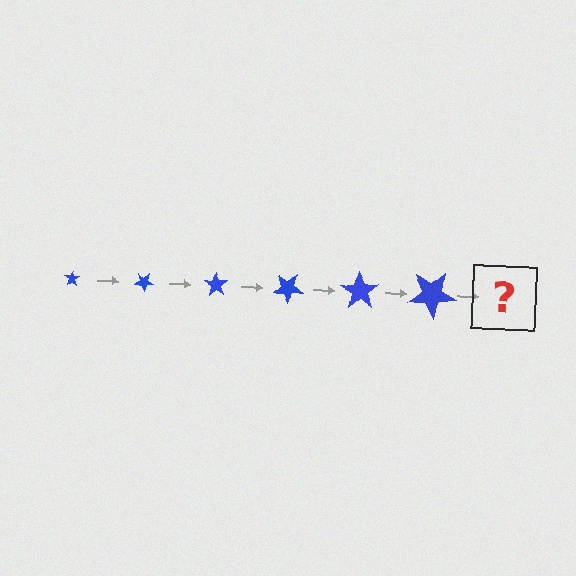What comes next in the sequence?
The next element should be a star, larger than the previous one and rotated 210 degrees from the start.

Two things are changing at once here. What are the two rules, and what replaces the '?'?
The two rules are that the star grows larger each step and it rotates 35 degrees each step. The '?' should be a star, larger than the previous one and rotated 210 degrees from the start.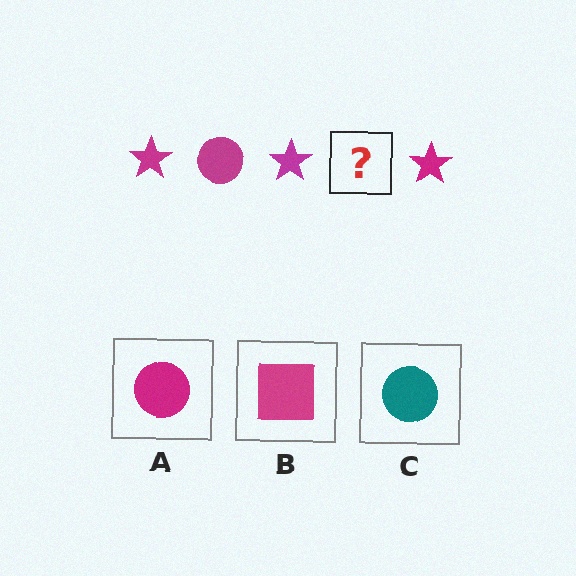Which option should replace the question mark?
Option A.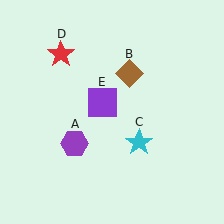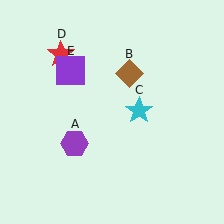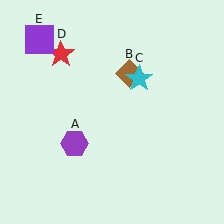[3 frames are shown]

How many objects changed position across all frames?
2 objects changed position: cyan star (object C), purple square (object E).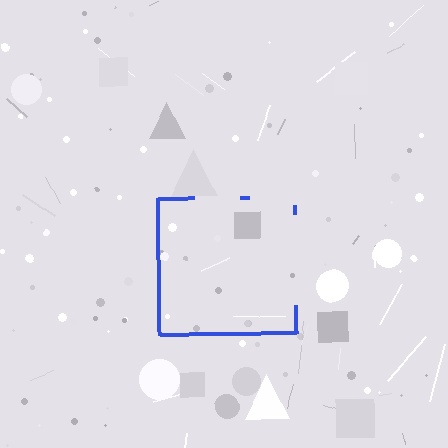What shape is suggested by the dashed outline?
The dashed outline suggests a square.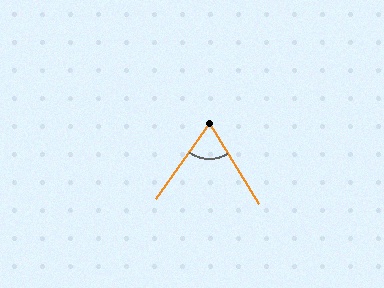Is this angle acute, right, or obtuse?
It is acute.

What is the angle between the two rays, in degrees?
Approximately 67 degrees.